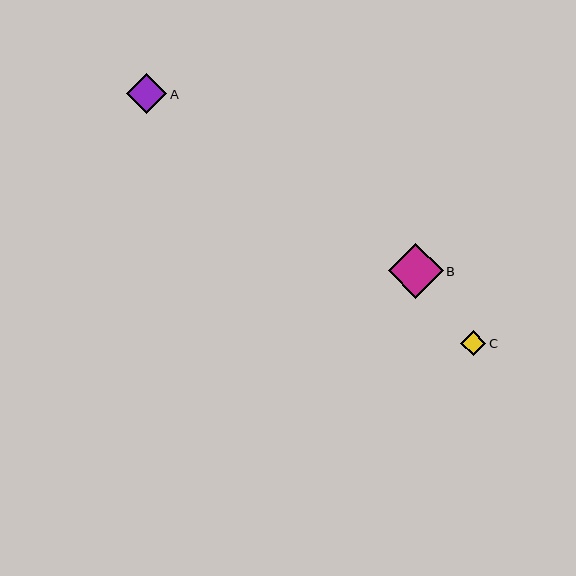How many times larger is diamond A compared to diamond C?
Diamond A is approximately 1.6 times the size of diamond C.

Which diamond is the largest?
Diamond B is the largest with a size of approximately 55 pixels.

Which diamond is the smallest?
Diamond C is the smallest with a size of approximately 26 pixels.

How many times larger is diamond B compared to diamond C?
Diamond B is approximately 2.1 times the size of diamond C.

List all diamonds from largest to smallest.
From largest to smallest: B, A, C.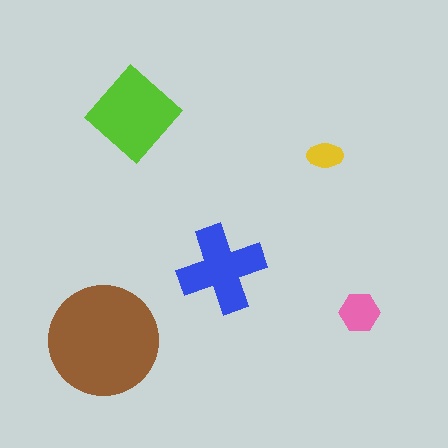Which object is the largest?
The brown circle.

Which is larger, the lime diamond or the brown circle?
The brown circle.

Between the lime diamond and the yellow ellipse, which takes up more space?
The lime diamond.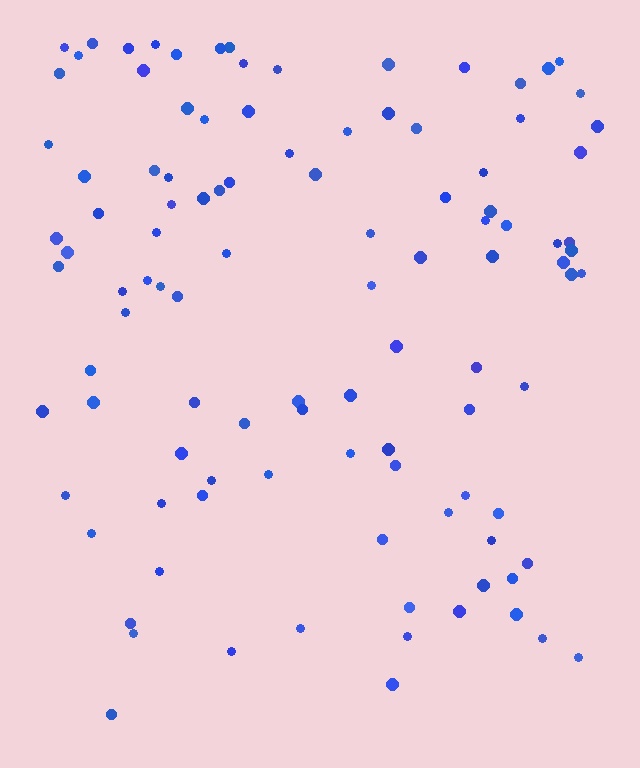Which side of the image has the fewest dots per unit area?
The bottom.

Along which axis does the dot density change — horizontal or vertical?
Vertical.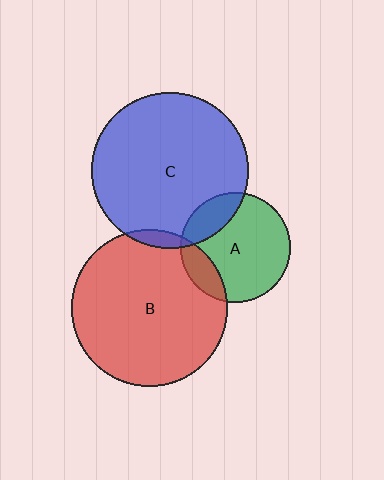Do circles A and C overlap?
Yes.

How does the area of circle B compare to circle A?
Approximately 2.0 times.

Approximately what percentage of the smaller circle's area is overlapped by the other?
Approximately 20%.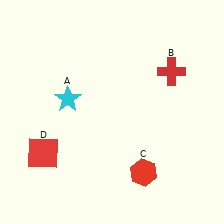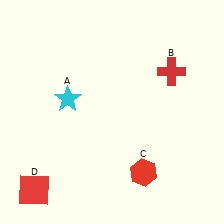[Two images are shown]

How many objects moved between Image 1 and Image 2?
1 object moved between the two images.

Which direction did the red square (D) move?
The red square (D) moved down.